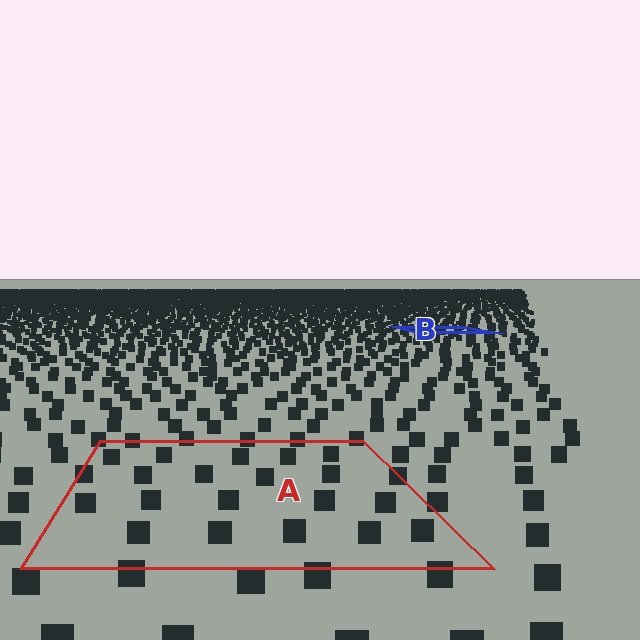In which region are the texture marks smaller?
The texture marks are smaller in region B, because it is farther away.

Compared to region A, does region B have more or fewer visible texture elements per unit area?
Region B has more texture elements per unit area — they are packed more densely because it is farther away.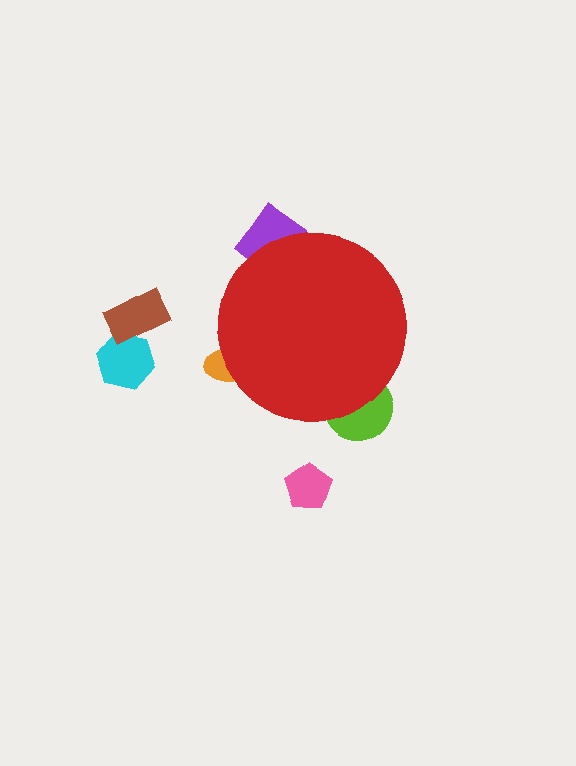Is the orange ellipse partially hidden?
Yes, the orange ellipse is partially hidden behind the red circle.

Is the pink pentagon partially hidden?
No, the pink pentagon is fully visible.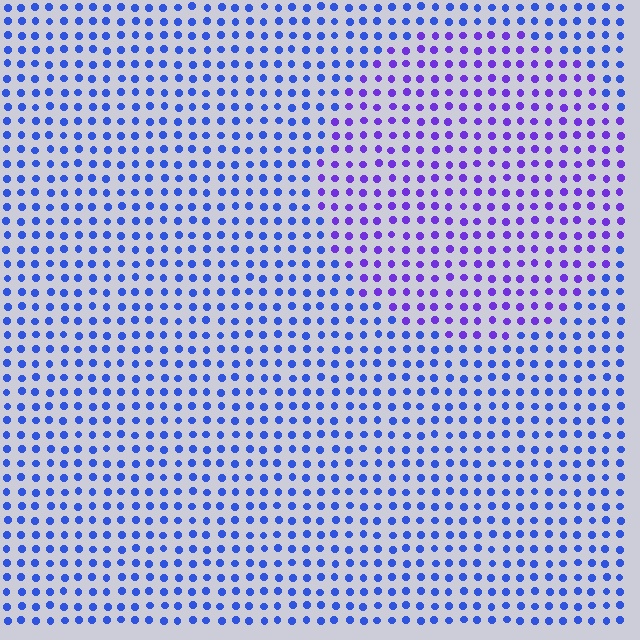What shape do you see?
I see a circle.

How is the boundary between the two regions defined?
The boundary is defined purely by a slight shift in hue (about 35 degrees). Spacing, size, and orientation are identical on both sides.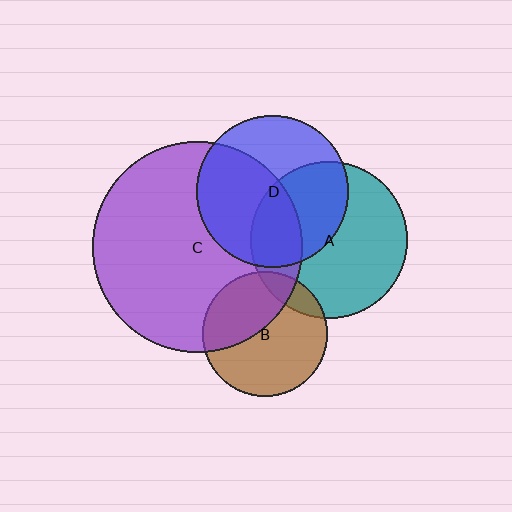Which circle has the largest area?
Circle C (purple).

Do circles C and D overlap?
Yes.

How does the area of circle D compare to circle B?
Approximately 1.5 times.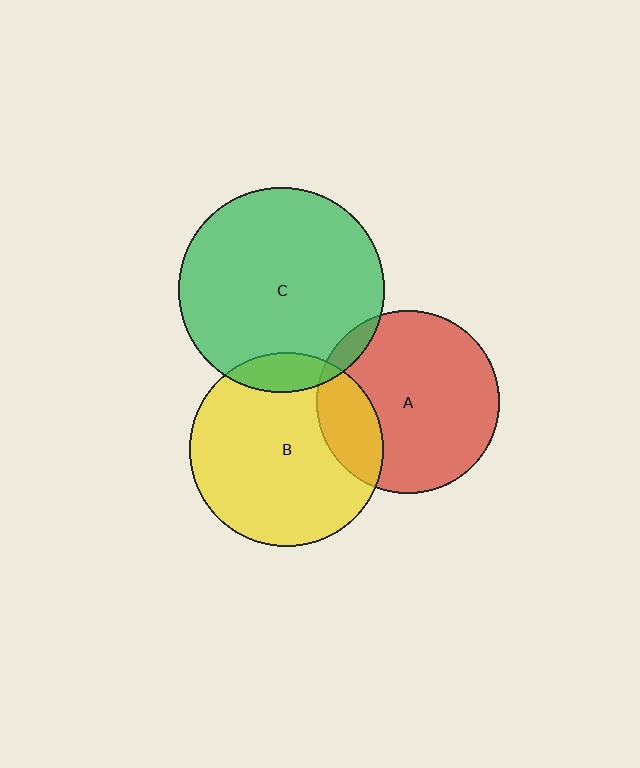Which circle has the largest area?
Circle C (green).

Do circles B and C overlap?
Yes.